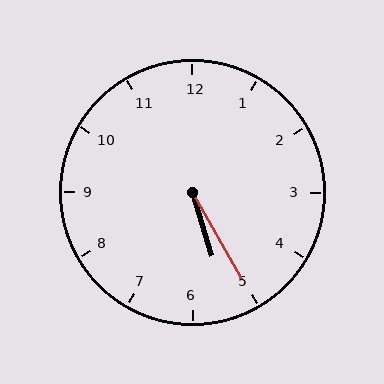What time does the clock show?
5:25.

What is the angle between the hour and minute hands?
Approximately 12 degrees.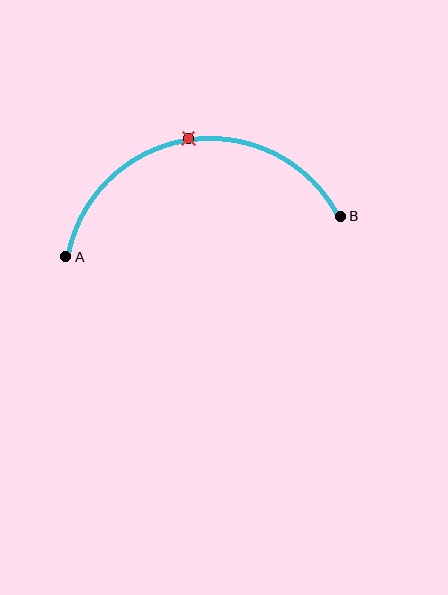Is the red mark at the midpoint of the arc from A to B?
Yes. The red mark lies on the arc at equal arc-length from both A and B — it is the arc midpoint.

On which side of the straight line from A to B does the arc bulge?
The arc bulges above the straight line connecting A and B.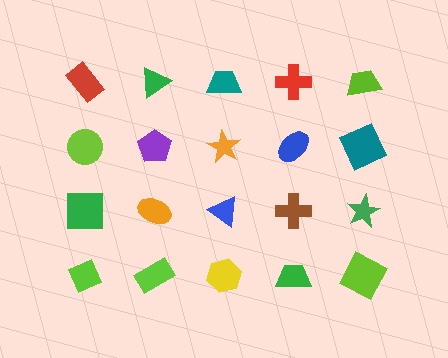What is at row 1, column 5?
A lime trapezoid.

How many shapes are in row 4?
5 shapes.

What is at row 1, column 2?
A green triangle.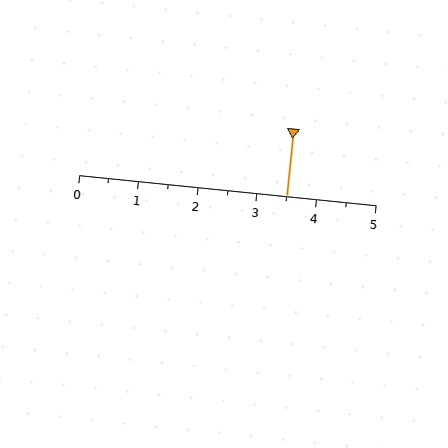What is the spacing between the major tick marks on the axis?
The major ticks are spaced 1 apart.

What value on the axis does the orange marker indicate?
The marker indicates approximately 3.5.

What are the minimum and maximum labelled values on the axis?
The axis runs from 0 to 5.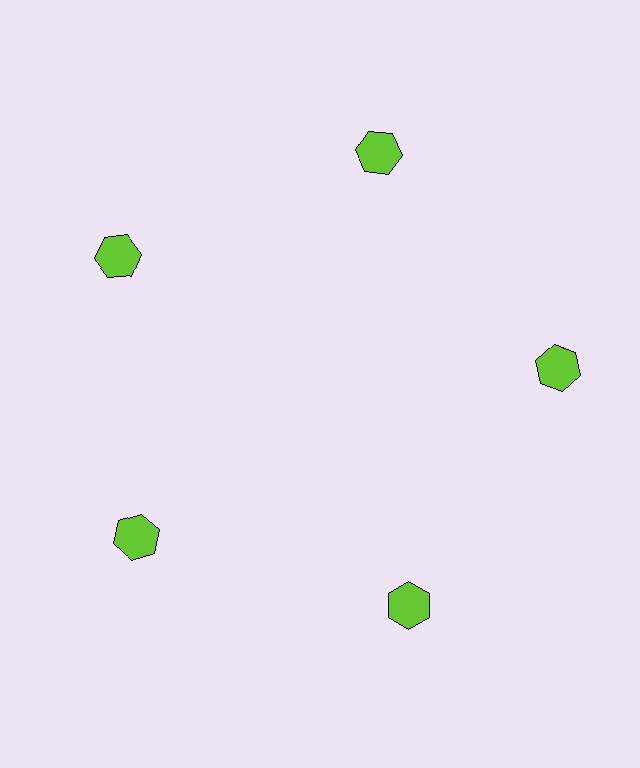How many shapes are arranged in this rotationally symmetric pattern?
There are 5 shapes, arranged in 5 groups of 1.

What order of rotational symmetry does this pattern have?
This pattern has 5-fold rotational symmetry.